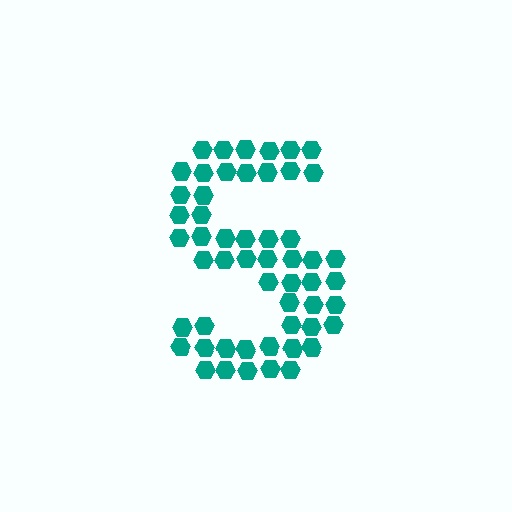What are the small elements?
The small elements are hexagons.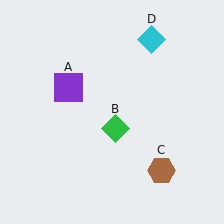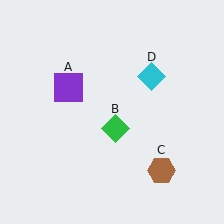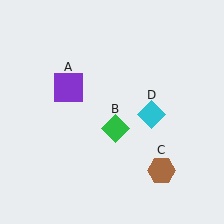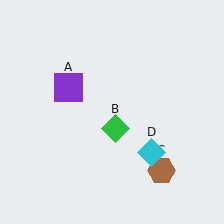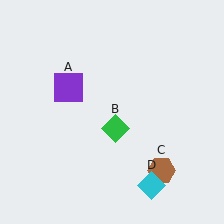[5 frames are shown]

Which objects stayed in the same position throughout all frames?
Purple square (object A) and green diamond (object B) and brown hexagon (object C) remained stationary.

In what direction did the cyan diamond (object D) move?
The cyan diamond (object D) moved down.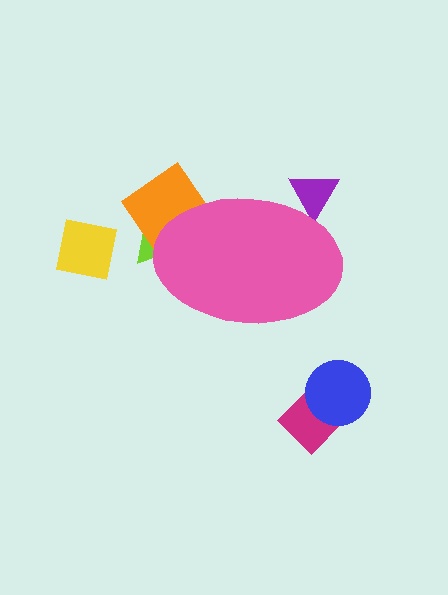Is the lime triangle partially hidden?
Yes, the lime triangle is partially hidden behind the pink ellipse.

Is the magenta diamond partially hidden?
No, the magenta diamond is fully visible.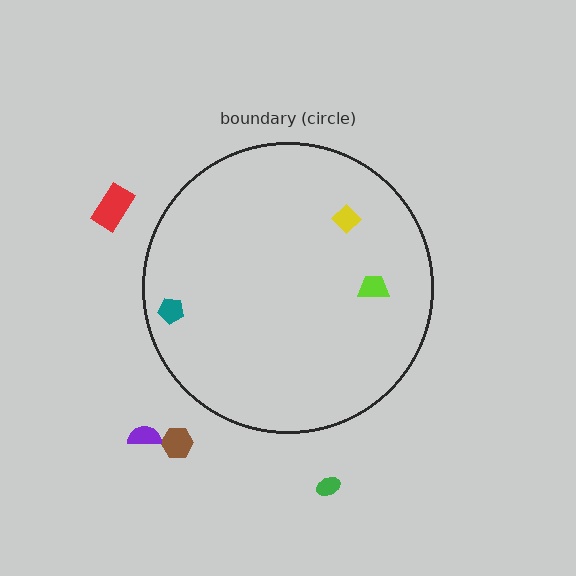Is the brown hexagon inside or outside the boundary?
Outside.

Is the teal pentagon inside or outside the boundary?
Inside.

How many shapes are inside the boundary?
3 inside, 4 outside.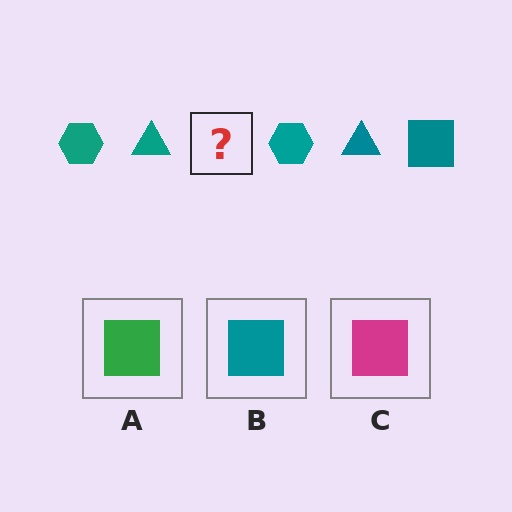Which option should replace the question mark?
Option B.